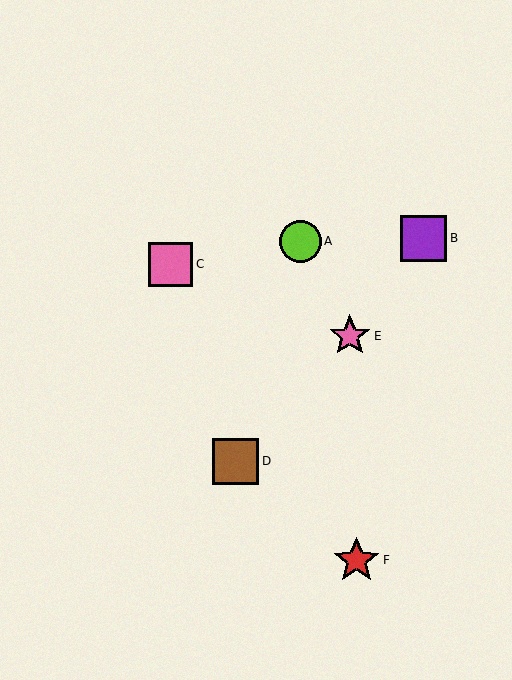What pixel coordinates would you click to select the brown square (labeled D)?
Click at (236, 461) to select the brown square D.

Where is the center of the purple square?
The center of the purple square is at (424, 238).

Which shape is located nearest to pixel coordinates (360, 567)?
The red star (labeled F) at (356, 560) is nearest to that location.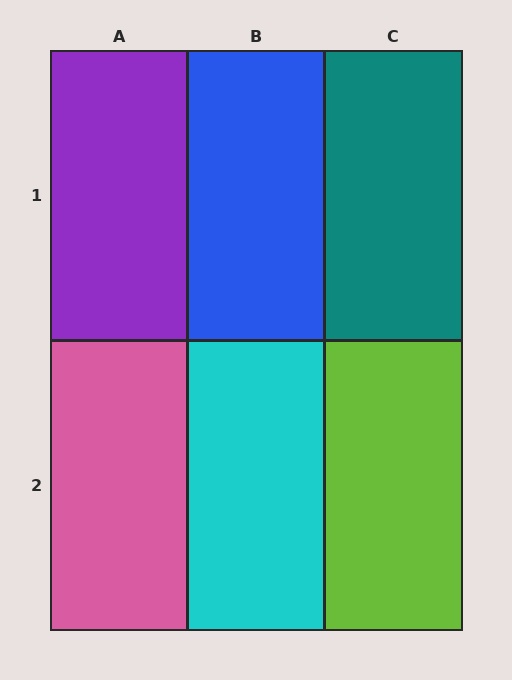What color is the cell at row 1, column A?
Purple.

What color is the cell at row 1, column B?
Blue.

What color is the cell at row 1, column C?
Teal.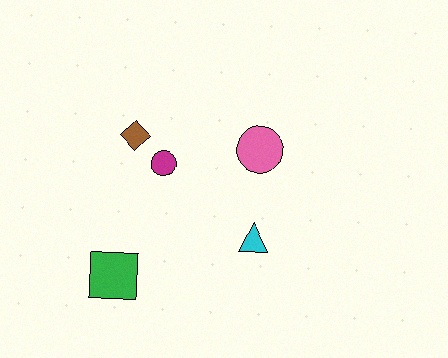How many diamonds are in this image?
There is 1 diamond.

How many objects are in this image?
There are 5 objects.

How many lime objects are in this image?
There are no lime objects.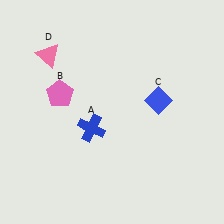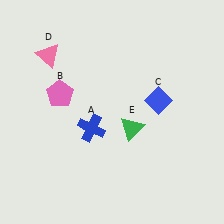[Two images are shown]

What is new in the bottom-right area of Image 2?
A green triangle (E) was added in the bottom-right area of Image 2.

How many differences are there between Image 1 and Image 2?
There is 1 difference between the two images.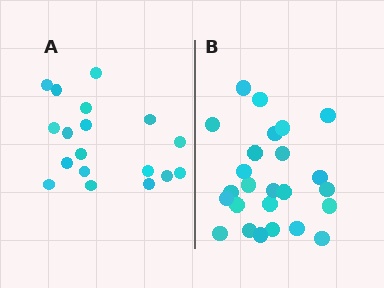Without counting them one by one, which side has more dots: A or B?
Region B (the right region) has more dots.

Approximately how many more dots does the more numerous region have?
Region B has roughly 8 or so more dots than region A.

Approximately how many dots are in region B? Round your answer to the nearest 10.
About 20 dots. (The exact count is 25, which rounds to 20.)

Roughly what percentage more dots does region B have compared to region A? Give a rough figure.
About 40% more.